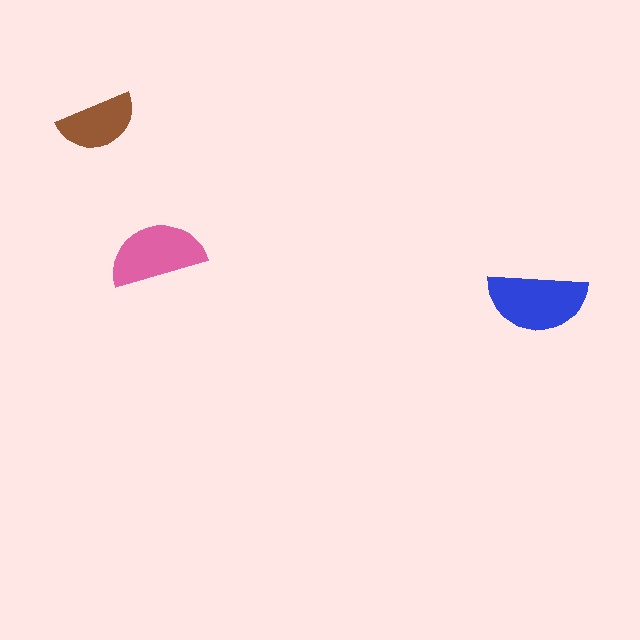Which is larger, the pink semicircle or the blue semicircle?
The blue one.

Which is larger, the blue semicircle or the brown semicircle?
The blue one.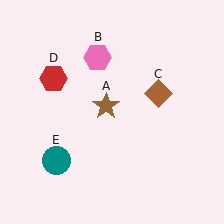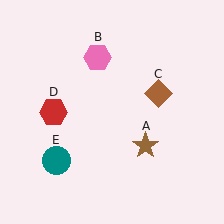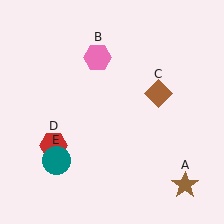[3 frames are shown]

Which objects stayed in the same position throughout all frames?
Pink hexagon (object B) and brown diamond (object C) and teal circle (object E) remained stationary.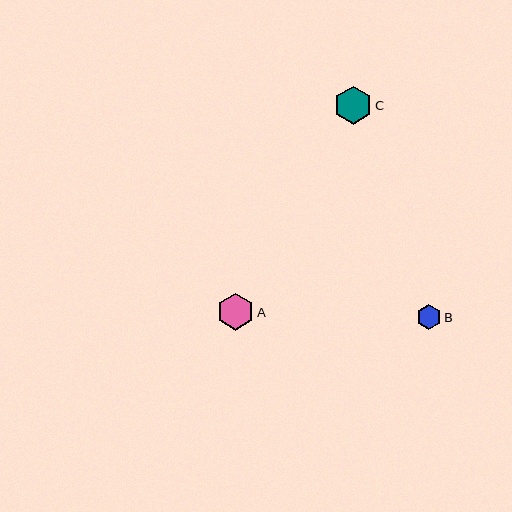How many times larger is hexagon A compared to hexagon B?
Hexagon A is approximately 1.5 times the size of hexagon B.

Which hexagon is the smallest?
Hexagon B is the smallest with a size of approximately 25 pixels.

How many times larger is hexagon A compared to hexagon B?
Hexagon A is approximately 1.5 times the size of hexagon B.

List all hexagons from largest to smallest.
From largest to smallest: C, A, B.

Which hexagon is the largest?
Hexagon C is the largest with a size of approximately 38 pixels.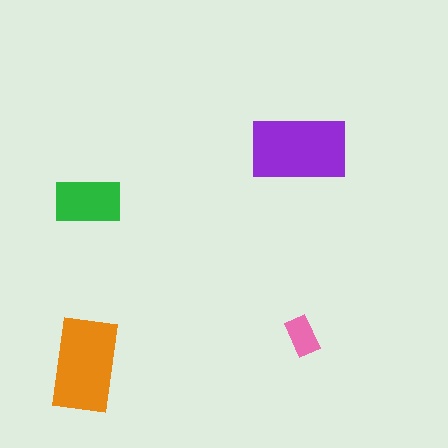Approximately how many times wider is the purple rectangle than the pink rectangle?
About 2.5 times wider.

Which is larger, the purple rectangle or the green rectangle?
The purple one.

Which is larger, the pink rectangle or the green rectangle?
The green one.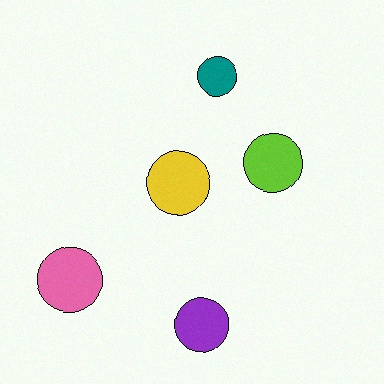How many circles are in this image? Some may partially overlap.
There are 5 circles.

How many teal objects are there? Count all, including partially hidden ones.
There is 1 teal object.